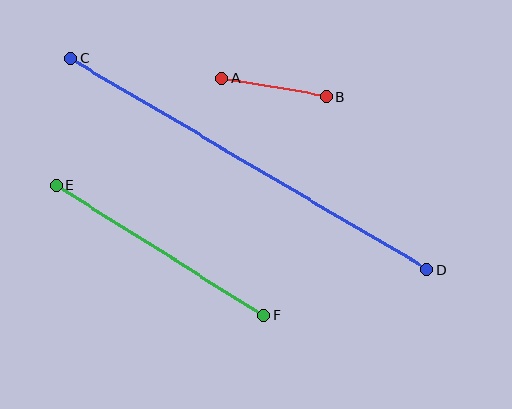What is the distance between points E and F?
The distance is approximately 245 pixels.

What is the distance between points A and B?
The distance is approximately 106 pixels.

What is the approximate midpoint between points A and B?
The midpoint is at approximately (274, 87) pixels.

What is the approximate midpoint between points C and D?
The midpoint is at approximately (249, 164) pixels.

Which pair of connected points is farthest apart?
Points C and D are farthest apart.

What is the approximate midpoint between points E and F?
The midpoint is at approximately (160, 250) pixels.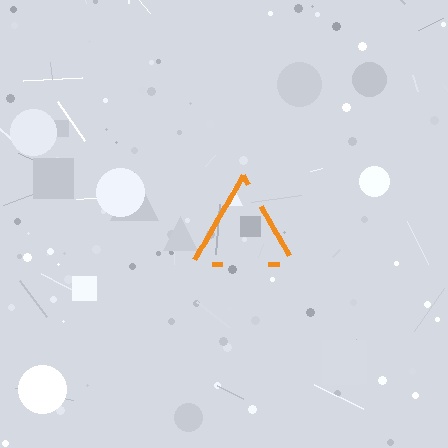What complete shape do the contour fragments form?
The contour fragments form a triangle.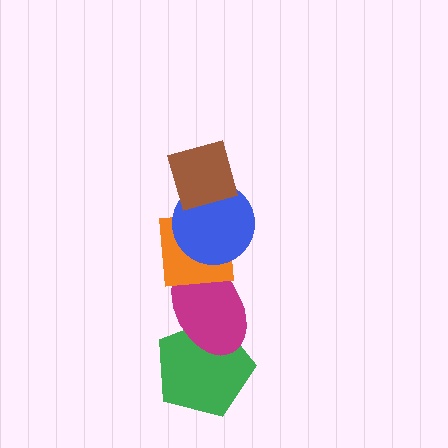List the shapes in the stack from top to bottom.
From top to bottom: the brown diamond, the blue circle, the orange square, the magenta ellipse, the green pentagon.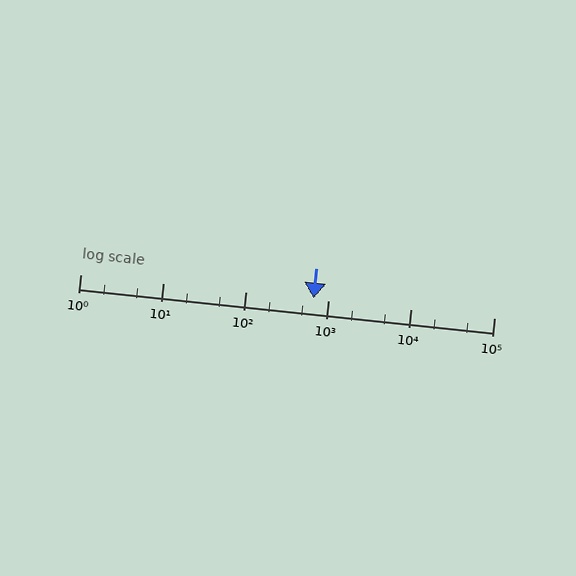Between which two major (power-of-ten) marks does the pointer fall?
The pointer is between 100 and 1000.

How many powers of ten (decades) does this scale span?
The scale spans 5 decades, from 1 to 100000.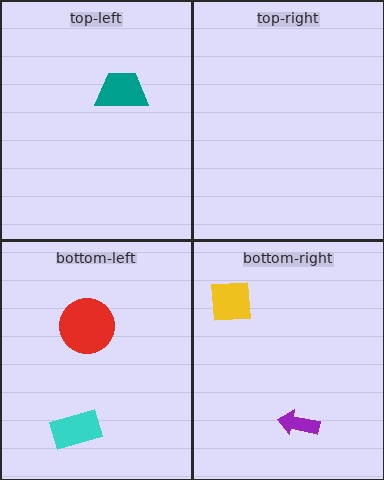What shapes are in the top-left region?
The teal trapezoid.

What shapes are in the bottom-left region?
The cyan rectangle, the red circle.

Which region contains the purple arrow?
The bottom-right region.